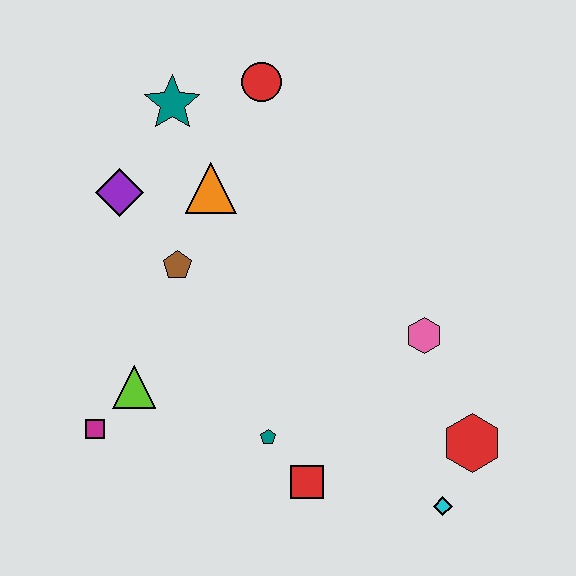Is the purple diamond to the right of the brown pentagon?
No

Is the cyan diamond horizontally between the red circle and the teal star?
No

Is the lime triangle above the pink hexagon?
No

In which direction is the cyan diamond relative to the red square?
The cyan diamond is to the right of the red square.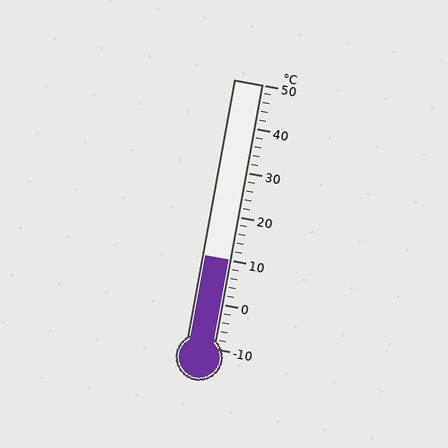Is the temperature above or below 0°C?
The temperature is above 0°C.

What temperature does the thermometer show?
The thermometer shows approximately 10°C.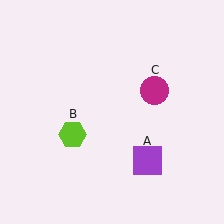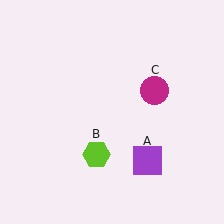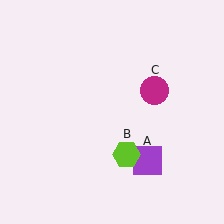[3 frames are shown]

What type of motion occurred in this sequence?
The lime hexagon (object B) rotated counterclockwise around the center of the scene.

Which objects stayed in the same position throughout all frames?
Purple square (object A) and magenta circle (object C) remained stationary.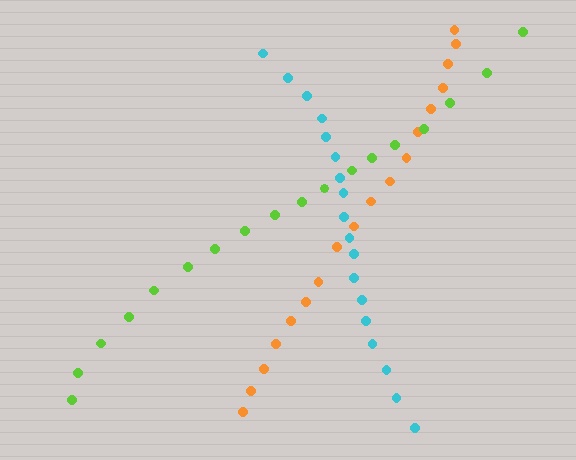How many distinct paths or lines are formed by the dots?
There are 3 distinct paths.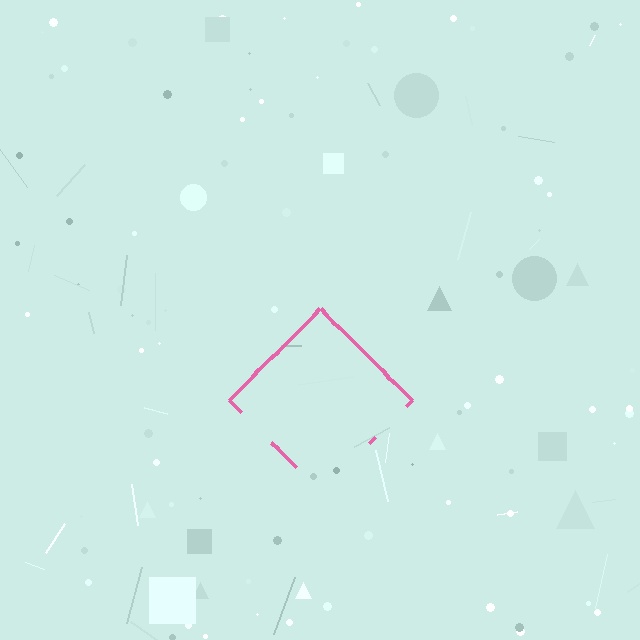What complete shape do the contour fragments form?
The contour fragments form a diamond.